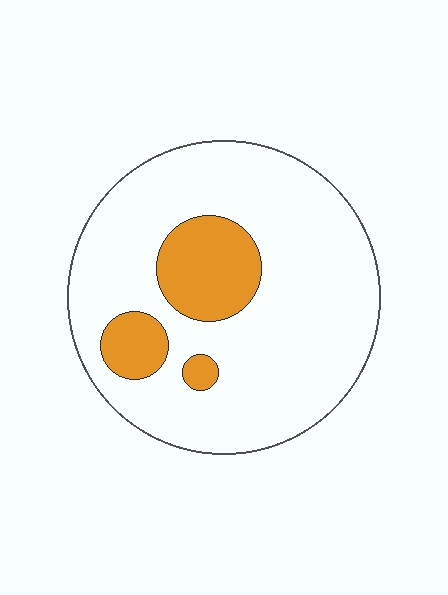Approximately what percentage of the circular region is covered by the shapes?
Approximately 20%.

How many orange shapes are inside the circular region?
3.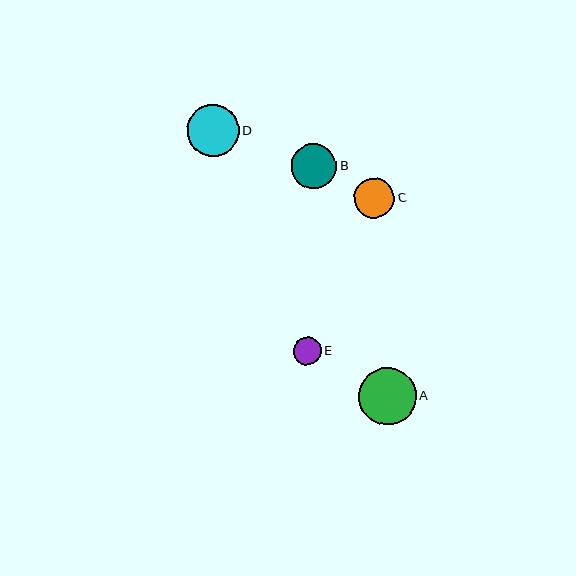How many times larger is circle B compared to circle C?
Circle B is approximately 1.1 times the size of circle C.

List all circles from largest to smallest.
From largest to smallest: A, D, B, C, E.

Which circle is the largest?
Circle A is the largest with a size of approximately 57 pixels.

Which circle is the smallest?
Circle E is the smallest with a size of approximately 28 pixels.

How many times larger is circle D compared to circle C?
Circle D is approximately 1.3 times the size of circle C.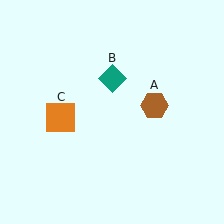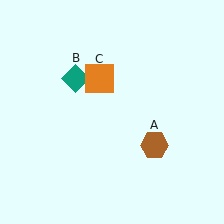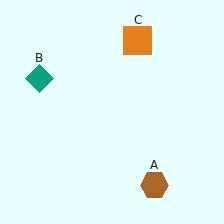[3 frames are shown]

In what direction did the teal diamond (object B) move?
The teal diamond (object B) moved left.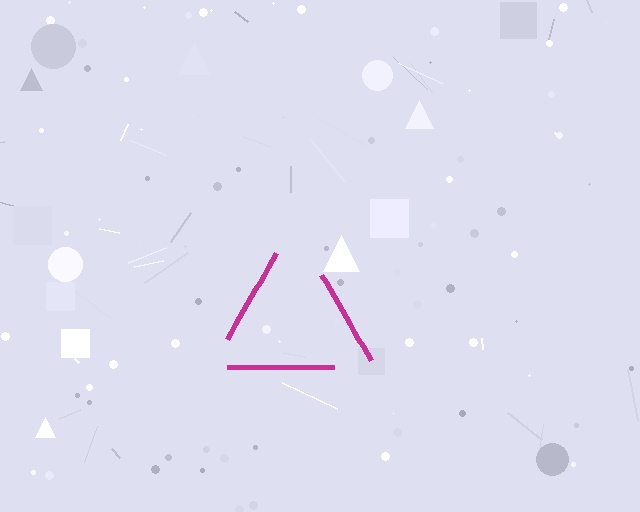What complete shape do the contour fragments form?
The contour fragments form a triangle.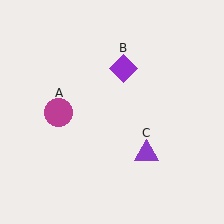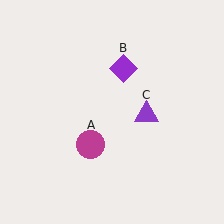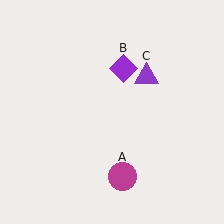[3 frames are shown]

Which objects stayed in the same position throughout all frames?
Purple diamond (object B) remained stationary.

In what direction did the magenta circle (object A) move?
The magenta circle (object A) moved down and to the right.